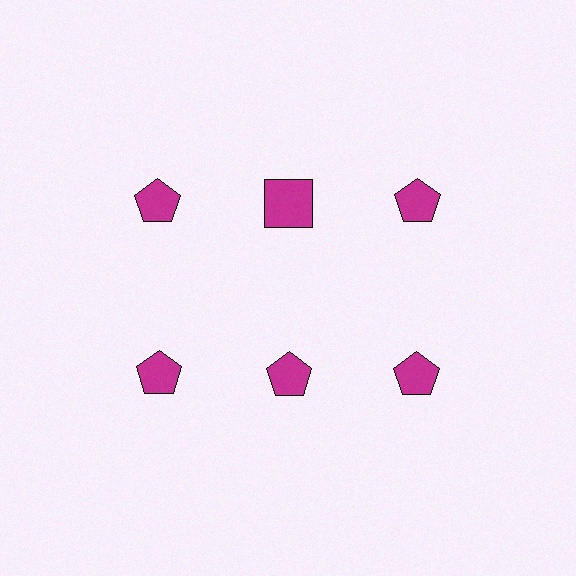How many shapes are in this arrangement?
There are 6 shapes arranged in a grid pattern.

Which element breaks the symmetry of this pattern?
The magenta square in the top row, second from left column breaks the symmetry. All other shapes are magenta pentagons.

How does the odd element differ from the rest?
It has a different shape: square instead of pentagon.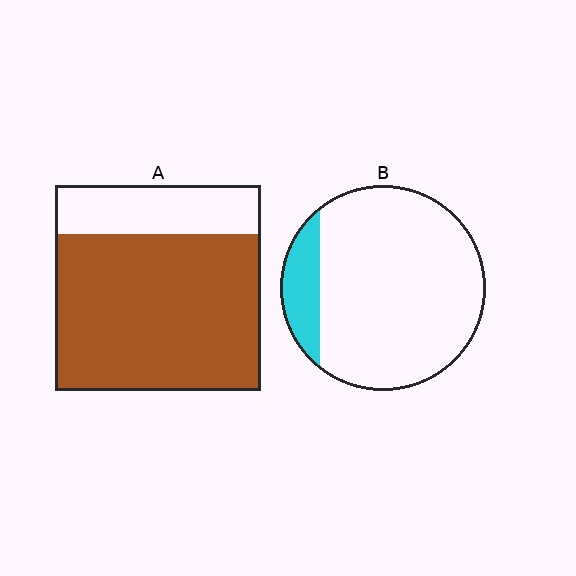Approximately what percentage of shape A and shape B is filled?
A is approximately 75% and B is approximately 15%.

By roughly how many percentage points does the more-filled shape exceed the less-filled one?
By roughly 65 percentage points (A over B).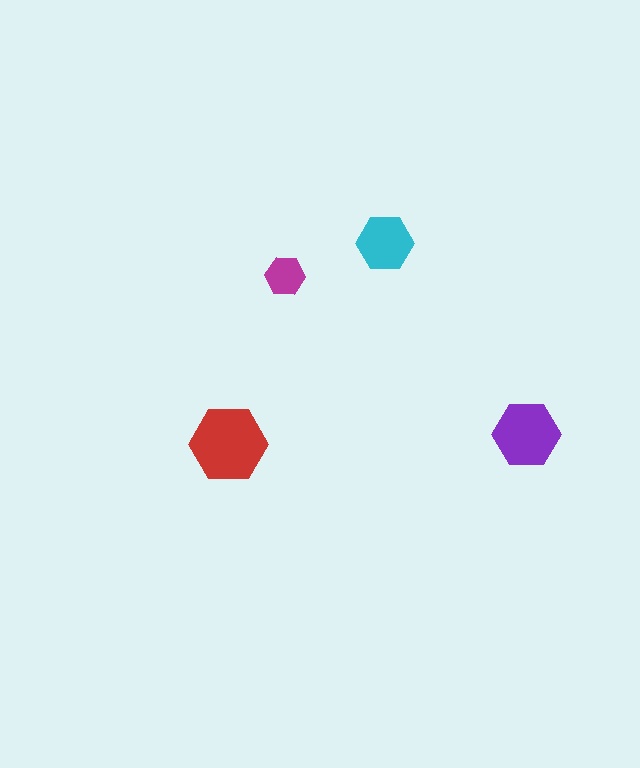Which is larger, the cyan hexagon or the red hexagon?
The red one.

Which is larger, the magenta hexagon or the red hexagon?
The red one.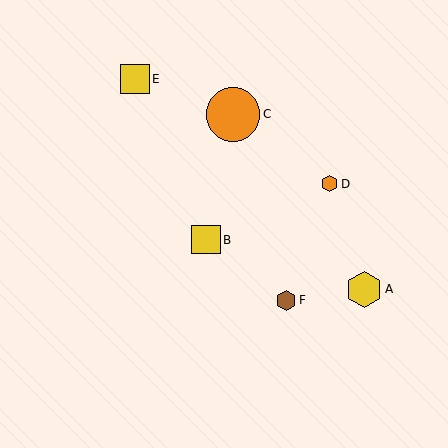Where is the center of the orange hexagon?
The center of the orange hexagon is at (329, 184).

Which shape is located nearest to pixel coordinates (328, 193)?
The orange hexagon (labeled D) at (329, 184) is nearest to that location.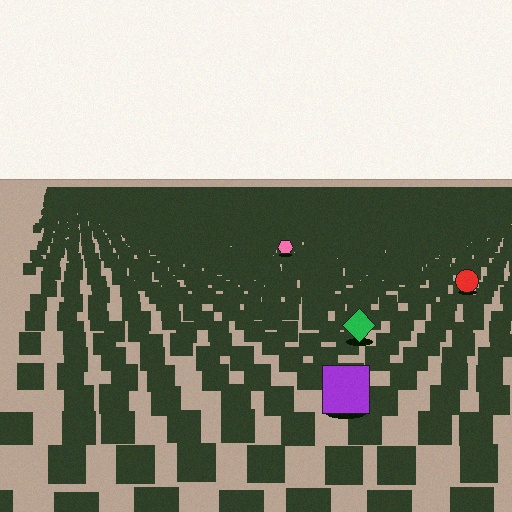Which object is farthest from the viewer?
The pink hexagon is farthest from the viewer. It appears smaller and the ground texture around it is denser.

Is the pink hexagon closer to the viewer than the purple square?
No. The purple square is closer — you can tell from the texture gradient: the ground texture is coarser near it.